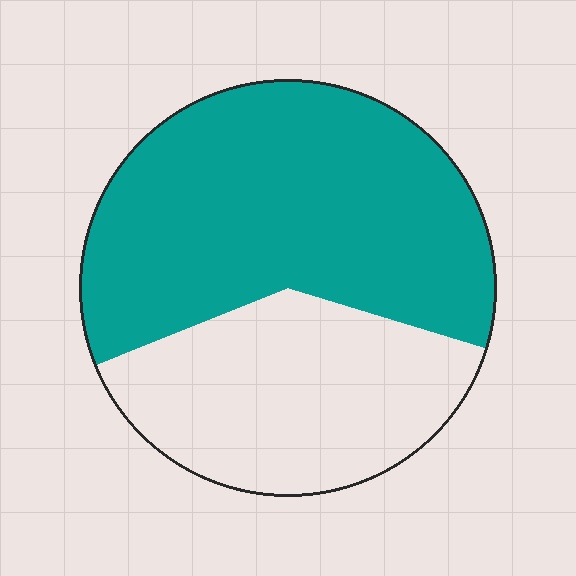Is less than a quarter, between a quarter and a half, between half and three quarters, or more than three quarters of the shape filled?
Between half and three quarters.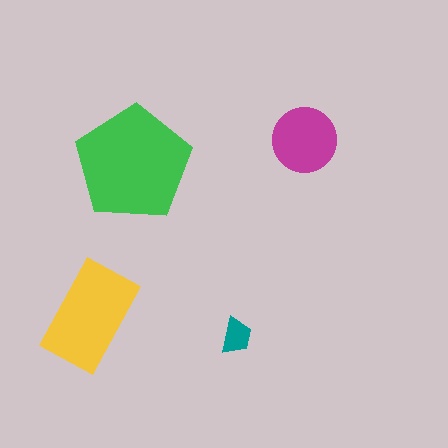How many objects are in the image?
There are 4 objects in the image.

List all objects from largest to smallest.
The green pentagon, the yellow rectangle, the magenta circle, the teal trapezoid.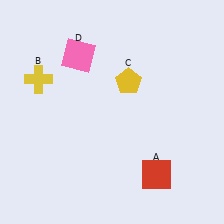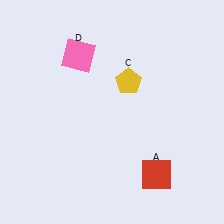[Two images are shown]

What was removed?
The yellow cross (B) was removed in Image 2.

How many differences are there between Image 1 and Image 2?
There is 1 difference between the two images.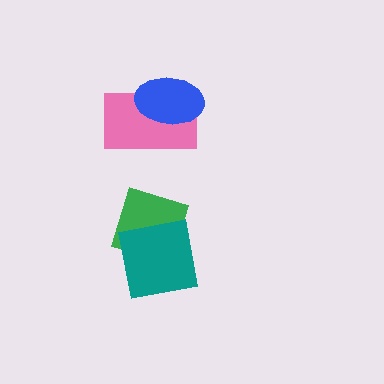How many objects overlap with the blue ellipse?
1 object overlaps with the blue ellipse.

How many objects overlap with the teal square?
1 object overlaps with the teal square.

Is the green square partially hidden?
Yes, it is partially covered by another shape.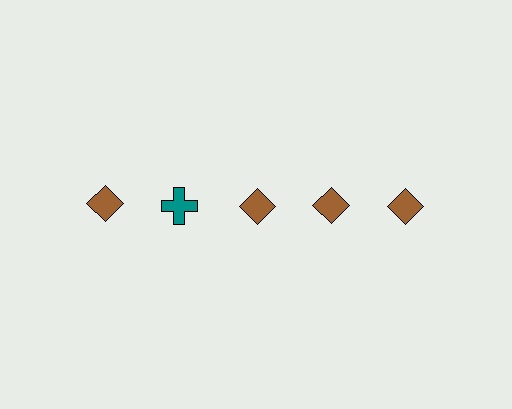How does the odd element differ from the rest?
It differs in both color (teal instead of brown) and shape (cross instead of diamond).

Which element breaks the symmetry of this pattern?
The teal cross in the top row, second from left column breaks the symmetry. All other shapes are brown diamonds.